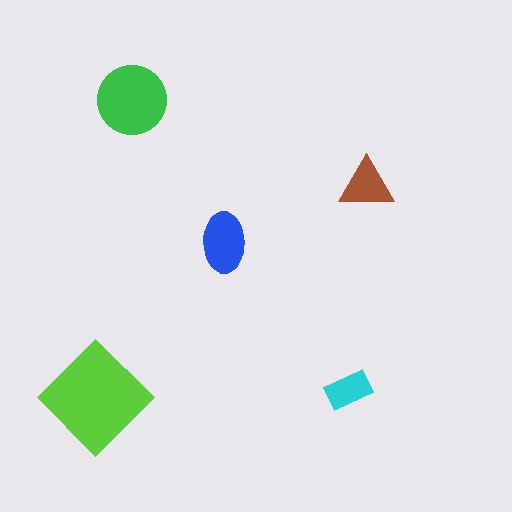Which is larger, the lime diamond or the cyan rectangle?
The lime diamond.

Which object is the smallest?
The cyan rectangle.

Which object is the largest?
The lime diamond.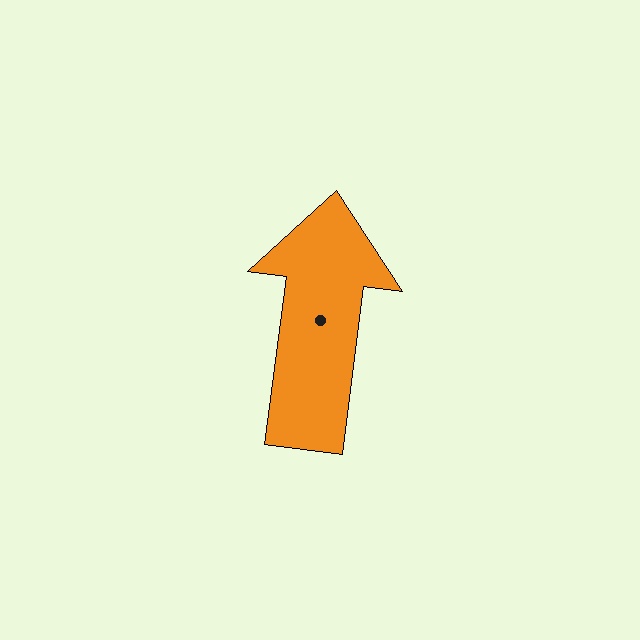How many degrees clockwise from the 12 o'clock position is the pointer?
Approximately 7 degrees.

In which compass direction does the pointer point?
North.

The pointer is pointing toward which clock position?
Roughly 12 o'clock.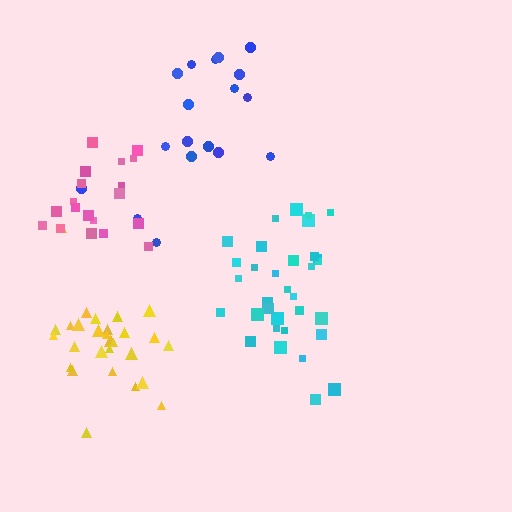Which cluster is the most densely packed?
Pink.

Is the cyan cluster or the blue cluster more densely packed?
Cyan.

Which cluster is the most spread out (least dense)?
Blue.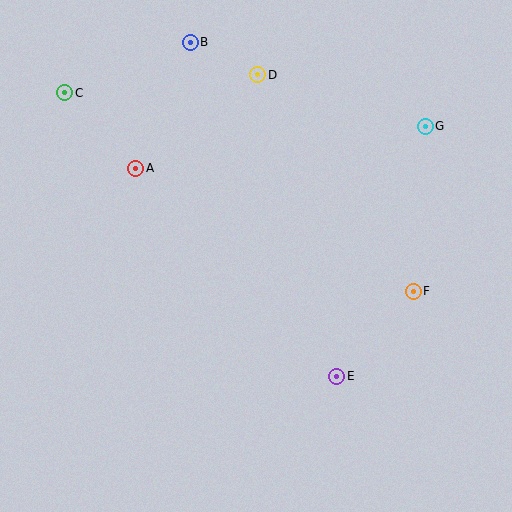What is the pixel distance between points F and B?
The distance between F and B is 334 pixels.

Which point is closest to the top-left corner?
Point C is closest to the top-left corner.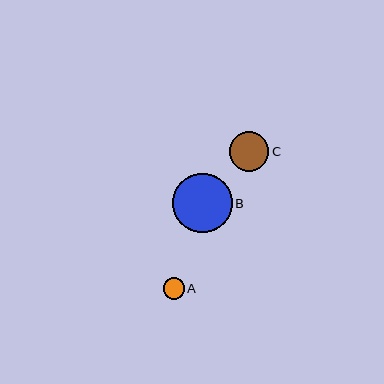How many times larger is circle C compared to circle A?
Circle C is approximately 1.8 times the size of circle A.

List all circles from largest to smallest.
From largest to smallest: B, C, A.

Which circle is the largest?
Circle B is the largest with a size of approximately 59 pixels.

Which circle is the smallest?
Circle A is the smallest with a size of approximately 21 pixels.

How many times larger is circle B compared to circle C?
Circle B is approximately 1.5 times the size of circle C.